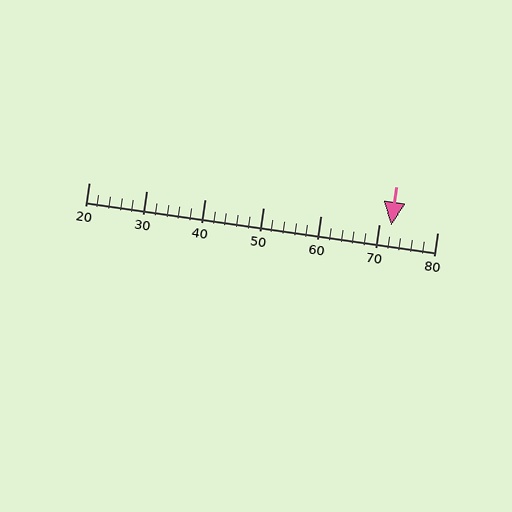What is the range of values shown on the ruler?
The ruler shows values from 20 to 80.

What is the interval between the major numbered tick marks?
The major tick marks are spaced 10 units apart.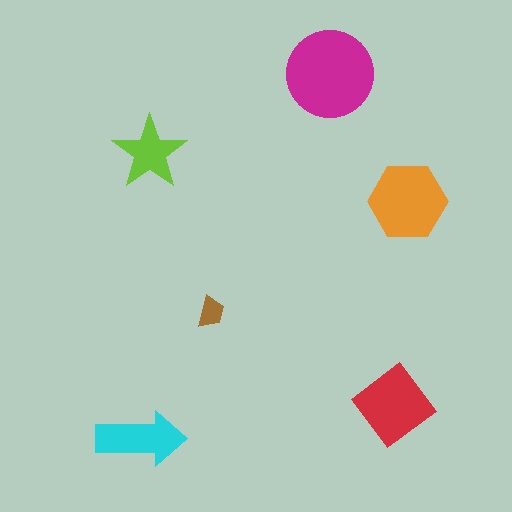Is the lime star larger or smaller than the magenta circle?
Smaller.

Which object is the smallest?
The brown trapezoid.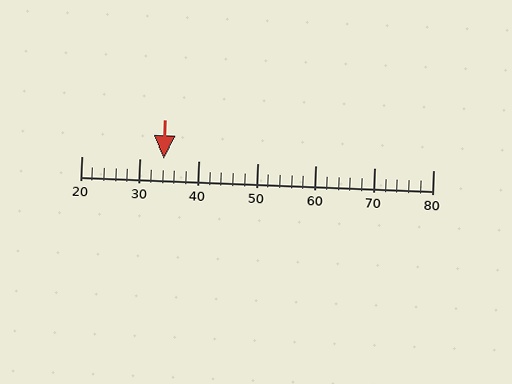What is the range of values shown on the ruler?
The ruler shows values from 20 to 80.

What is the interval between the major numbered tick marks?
The major tick marks are spaced 10 units apart.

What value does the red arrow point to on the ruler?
The red arrow points to approximately 34.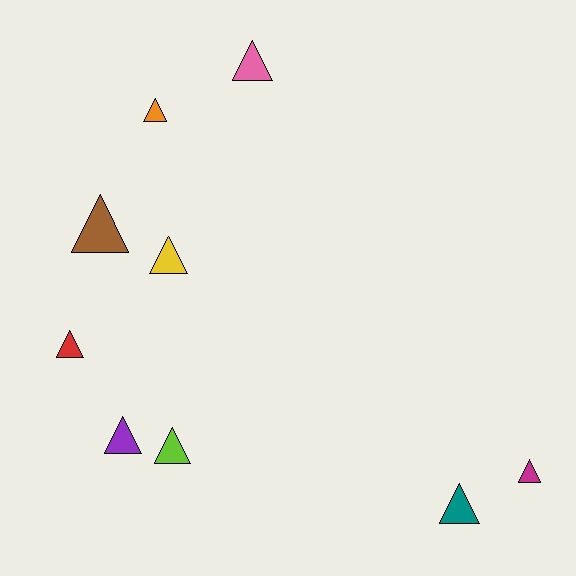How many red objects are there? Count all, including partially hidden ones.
There is 1 red object.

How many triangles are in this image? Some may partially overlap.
There are 9 triangles.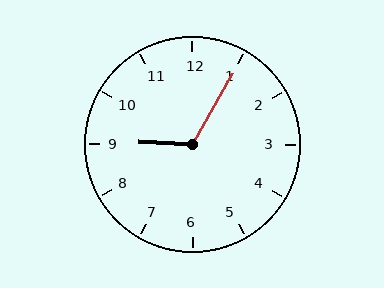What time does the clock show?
9:05.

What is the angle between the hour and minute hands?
Approximately 118 degrees.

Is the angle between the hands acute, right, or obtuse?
It is obtuse.